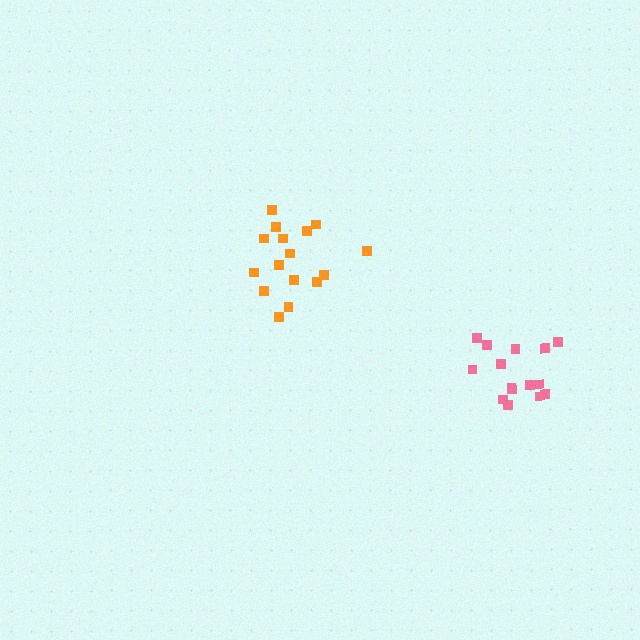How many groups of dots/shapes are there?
There are 2 groups.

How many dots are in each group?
Group 1: 16 dots, Group 2: 15 dots (31 total).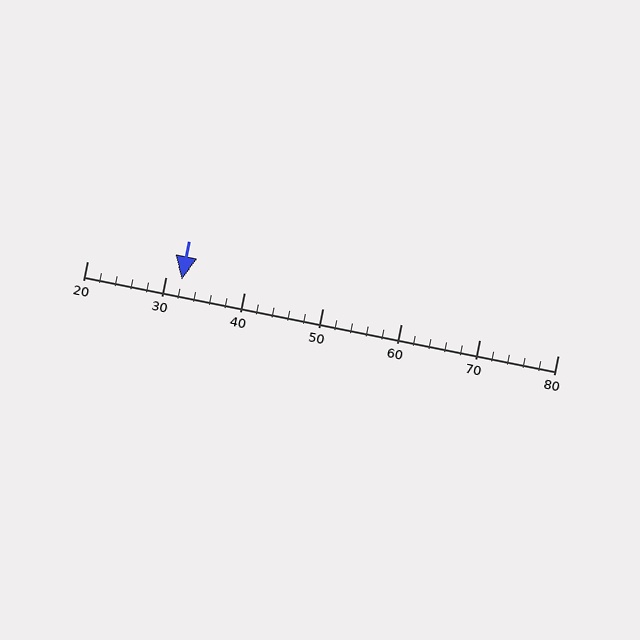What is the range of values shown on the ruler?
The ruler shows values from 20 to 80.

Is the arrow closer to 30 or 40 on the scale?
The arrow is closer to 30.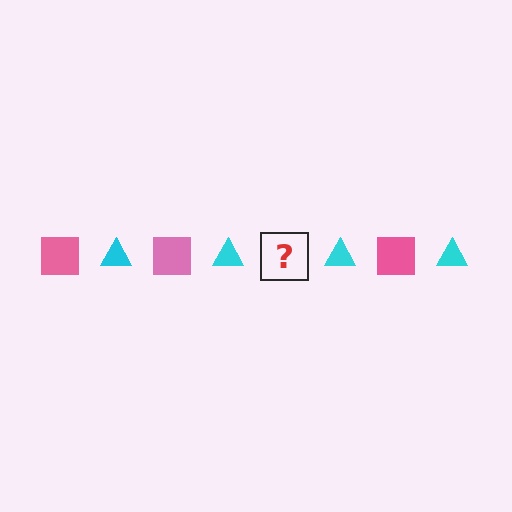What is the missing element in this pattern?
The missing element is a pink square.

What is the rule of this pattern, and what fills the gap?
The rule is that the pattern alternates between pink square and cyan triangle. The gap should be filled with a pink square.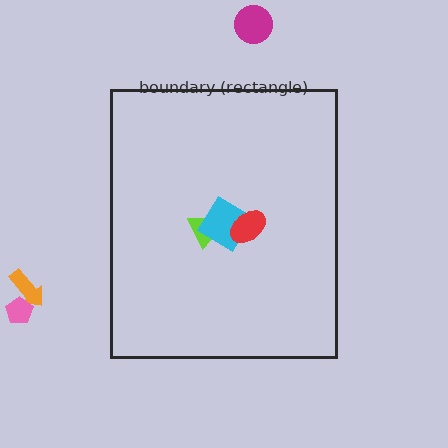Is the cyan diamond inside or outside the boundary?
Inside.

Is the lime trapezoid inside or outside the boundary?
Inside.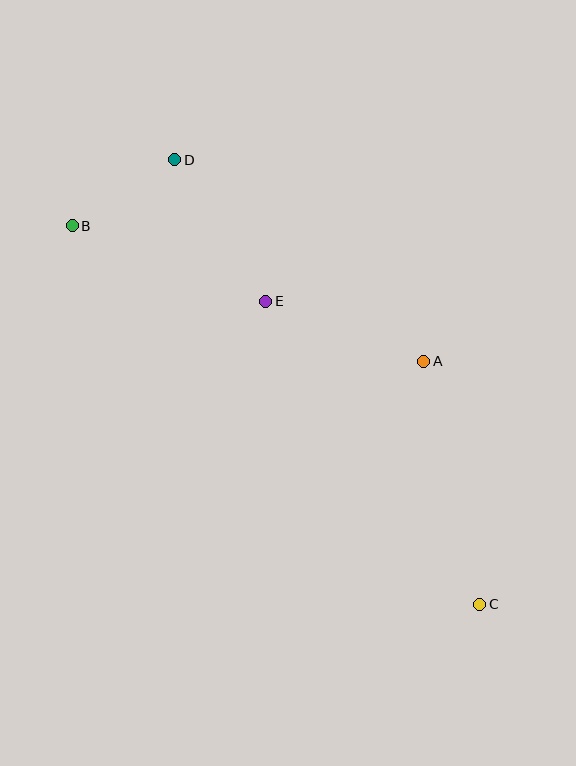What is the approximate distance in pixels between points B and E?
The distance between B and E is approximately 208 pixels.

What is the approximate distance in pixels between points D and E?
The distance between D and E is approximately 168 pixels.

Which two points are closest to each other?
Points B and D are closest to each other.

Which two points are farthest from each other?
Points B and C are farthest from each other.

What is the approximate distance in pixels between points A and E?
The distance between A and E is approximately 169 pixels.